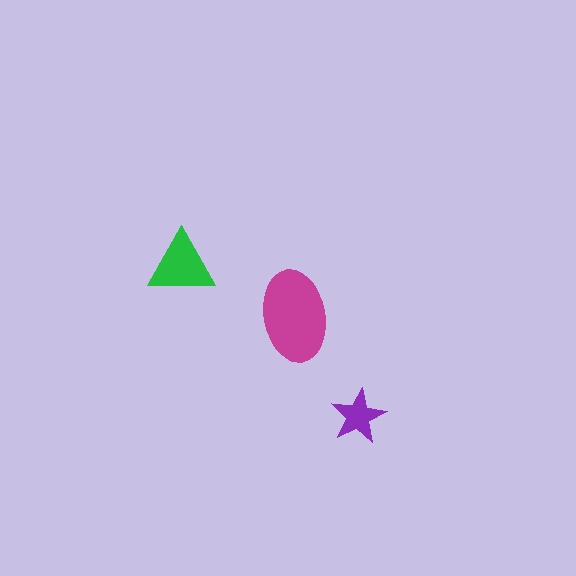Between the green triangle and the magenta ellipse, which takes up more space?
The magenta ellipse.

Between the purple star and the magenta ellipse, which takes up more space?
The magenta ellipse.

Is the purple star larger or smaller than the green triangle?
Smaller.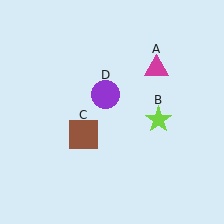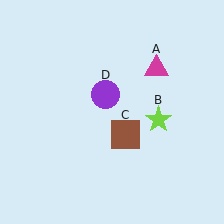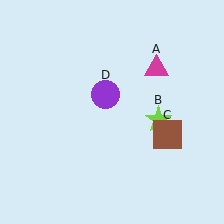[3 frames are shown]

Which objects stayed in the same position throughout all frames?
Magenta triangle (object A) and lime star (object B) and purple circle (object D) remained stationary.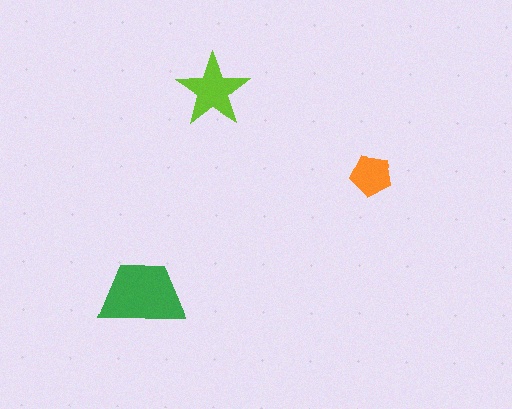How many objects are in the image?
There are 3 objects in the image.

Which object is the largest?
The green trapezoid.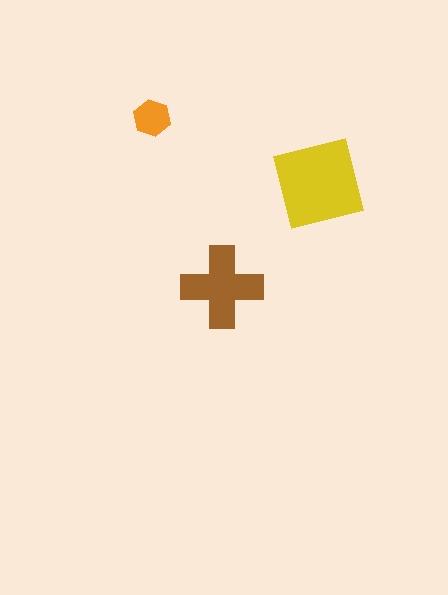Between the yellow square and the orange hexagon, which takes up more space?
The yellow square.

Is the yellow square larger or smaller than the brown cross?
Larger.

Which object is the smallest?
The orange hexagon.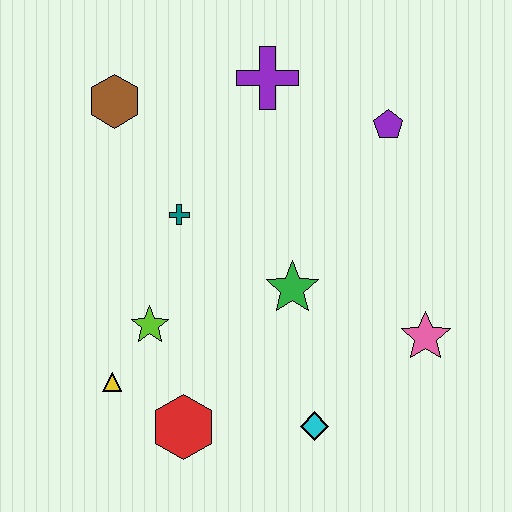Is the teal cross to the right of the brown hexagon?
Yes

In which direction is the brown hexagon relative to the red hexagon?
The brown hexagon is above the red hexagon.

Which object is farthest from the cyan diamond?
The brown hexagon is farthest from the cyan diamond.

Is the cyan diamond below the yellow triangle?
Yes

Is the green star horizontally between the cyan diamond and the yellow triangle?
Yes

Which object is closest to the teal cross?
The lime star is closest to the teal cross.